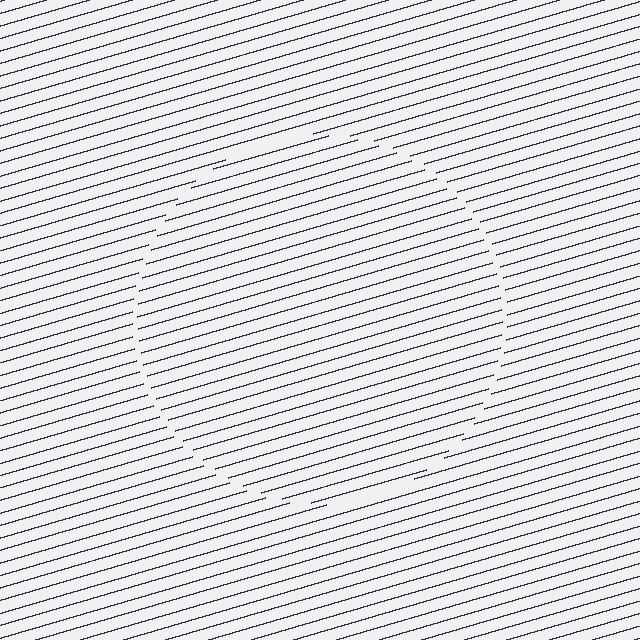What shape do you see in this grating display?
An illusory circle. The interior of the shape contains the same grating, shifted by half a period — the contour is defined by the phase discontinuity where line-ends from the inner and outer gratings abut.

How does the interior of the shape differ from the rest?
The interior of the shape contains the same grating, shifted by half a period — the contour is defined by the phase discontinuity where line-ends from the inner and outer gratings abut.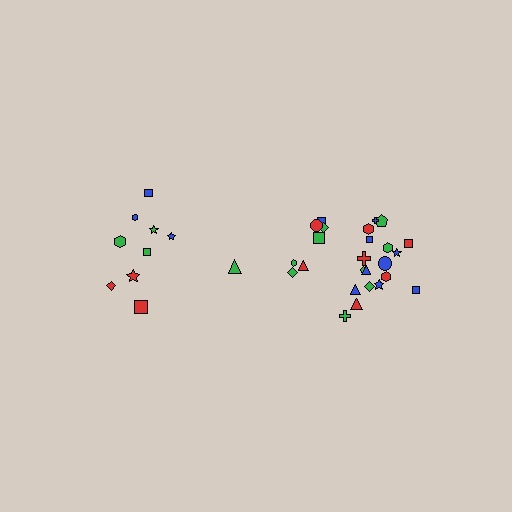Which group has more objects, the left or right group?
The right group.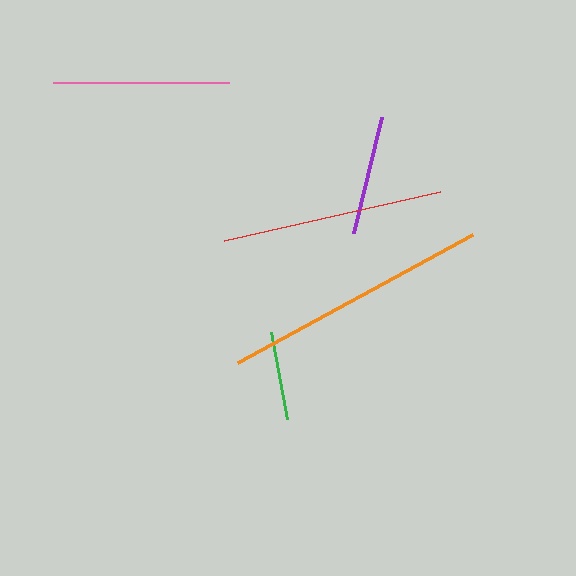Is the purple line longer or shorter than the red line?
The red line is longer than the purple line.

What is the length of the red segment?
The red segment is approximately 221 pixels long.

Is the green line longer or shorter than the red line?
The red line is longer than the green line.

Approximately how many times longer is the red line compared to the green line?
The red line is approximately 2.5 times the length of the green line.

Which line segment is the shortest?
The green line is the shortest at approximately 88 pixels.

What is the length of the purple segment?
The purple segment is approximately 120 pixels long.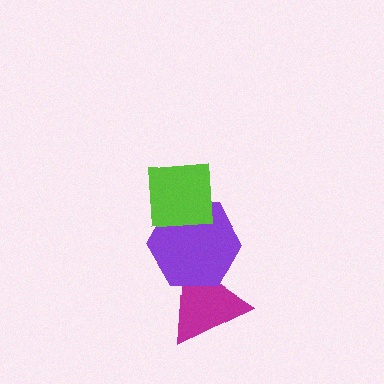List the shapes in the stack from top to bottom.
From top to bottom: the lime square, the purple hexagon, the magenta triangle.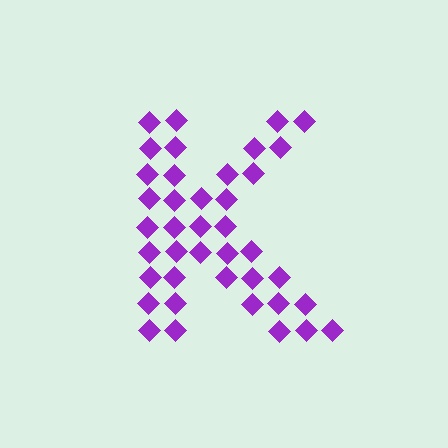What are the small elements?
The small elements are diamonds.